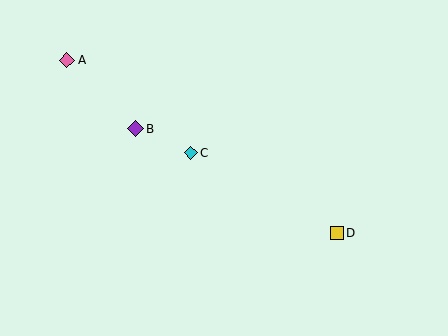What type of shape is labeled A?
Shape A is a pink diamond.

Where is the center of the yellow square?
The center of the yellow square is at (337, 233).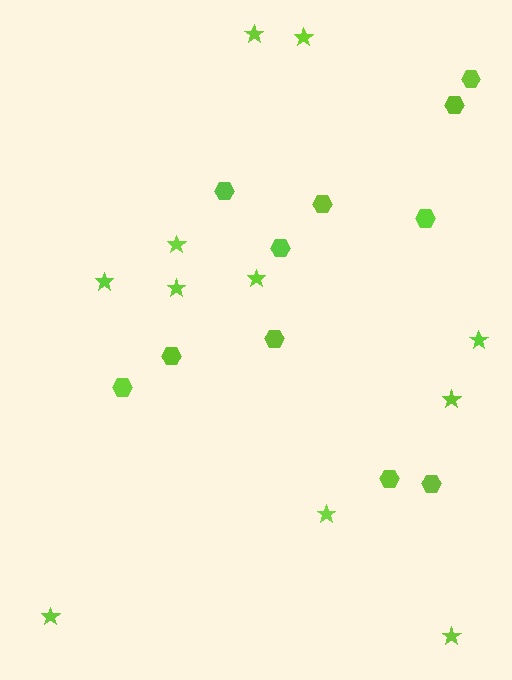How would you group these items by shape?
There are 2 groups: one group of stars (11) and one group of hexagons (11).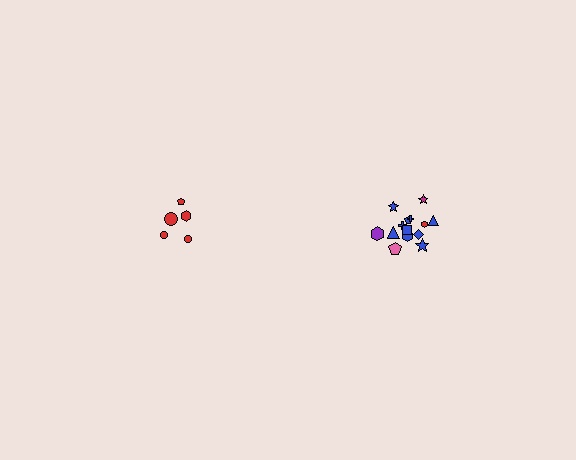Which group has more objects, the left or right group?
The right group.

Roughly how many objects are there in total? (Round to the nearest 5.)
Roughly 20 objects in total.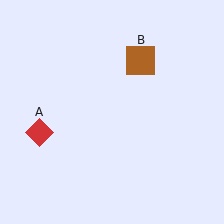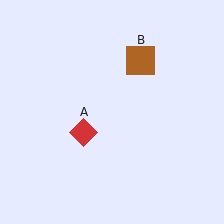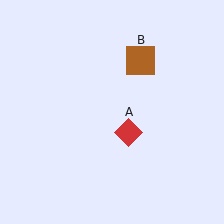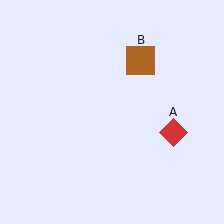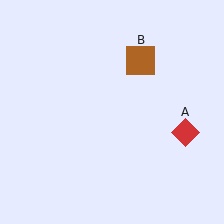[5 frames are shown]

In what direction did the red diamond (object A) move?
The red diamond (object A) moved right.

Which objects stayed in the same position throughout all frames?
Brown square (object B) remained stationary.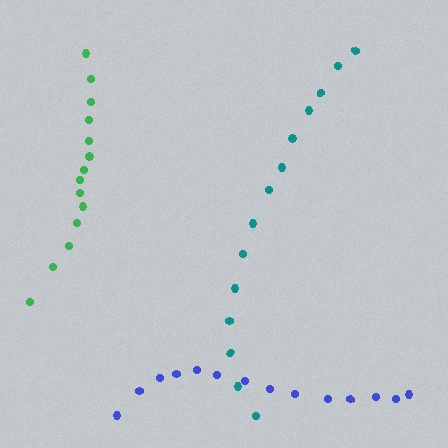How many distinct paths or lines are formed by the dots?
There are 3 distinct paths.